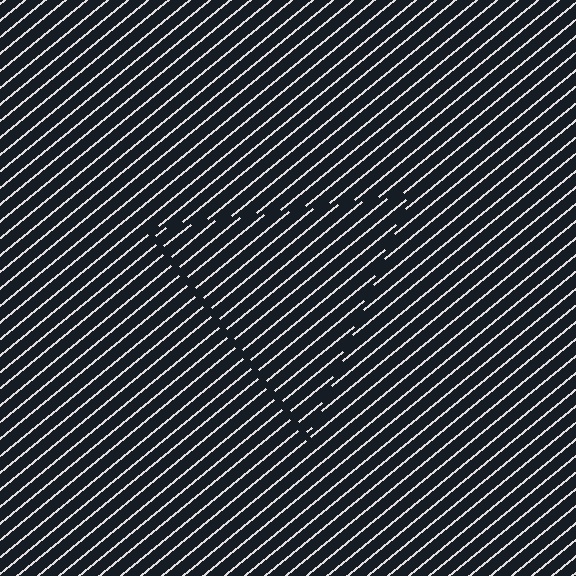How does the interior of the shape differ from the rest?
The interior of the shape contains the same grating, shifted by half a period — the contour is defined by the phase discontinuity where line-ends from the inner and outer gratings abut.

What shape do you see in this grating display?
An illusory triangle. The interior of the shape contains the same grating, shifted by half a period — the contour is defined by the phase discontinuity where line-ends from the inner and outer gratings abut.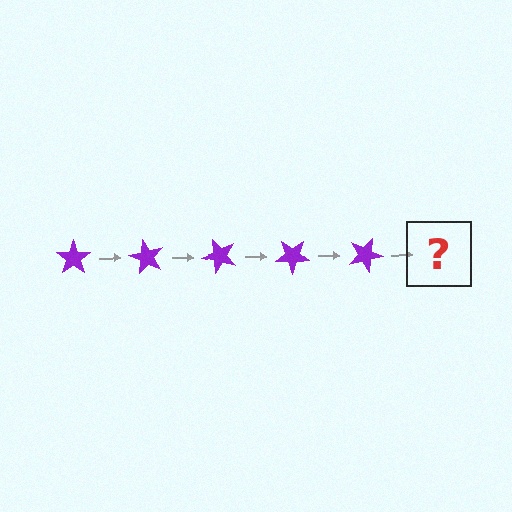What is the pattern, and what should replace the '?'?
The pattern is that the star rotates 60 degrees each step. The '?' should be a purple star rotated 300 degrees.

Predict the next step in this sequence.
The next step is a purple star rotated 300 degrees.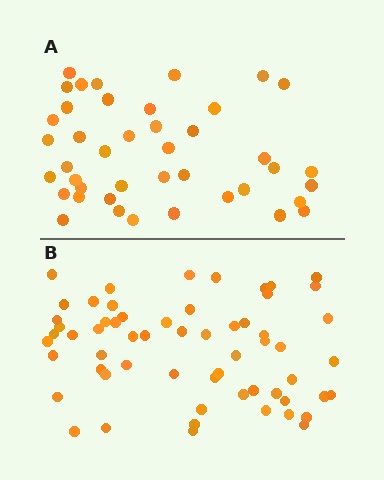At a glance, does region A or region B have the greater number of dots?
Region B (the bottom region) has more dots.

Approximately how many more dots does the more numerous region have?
Region B has approximately 20 more dots than region A.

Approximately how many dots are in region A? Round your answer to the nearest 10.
About 40 dots. (The exact count is 42, which rounds to 40.)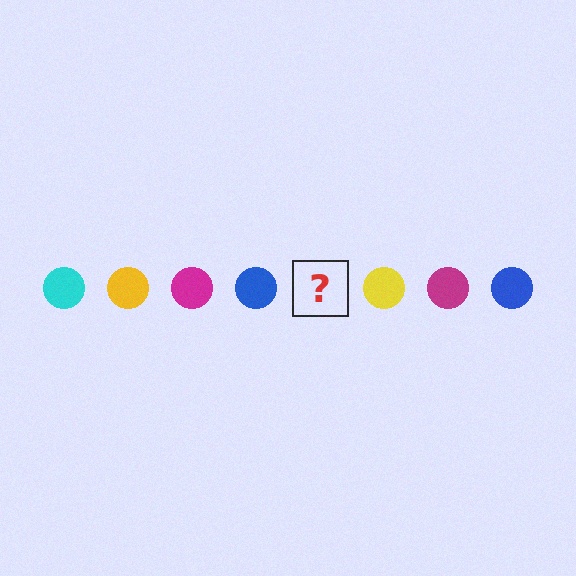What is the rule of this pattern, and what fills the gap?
The rule is that the pattern cycles through cyan, yellow, magenta, blue circles. The gap should be filled with a cyan circle.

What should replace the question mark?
The question mark should be replaced with a cyan circle.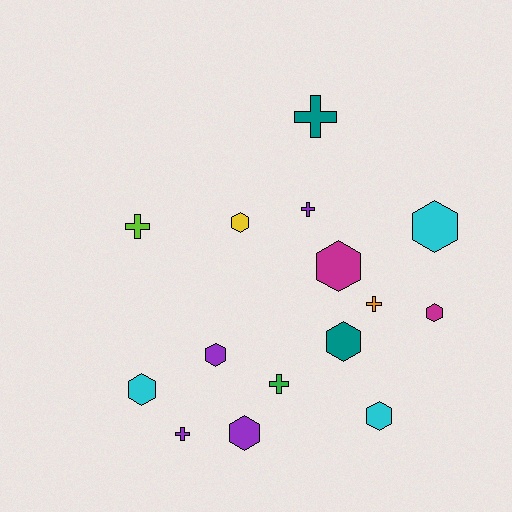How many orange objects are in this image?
There is 1 orange object.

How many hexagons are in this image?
There are 9 hexagons.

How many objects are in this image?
There are 15 objects.